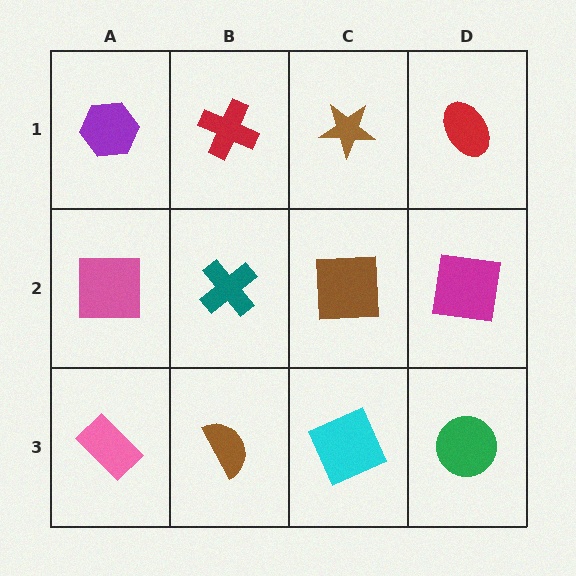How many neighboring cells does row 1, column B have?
3.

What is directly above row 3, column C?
A brown square.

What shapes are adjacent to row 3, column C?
A brown square (row 2, column C), a brown semicircle (row 3, column B), a green circle (row 3, column D).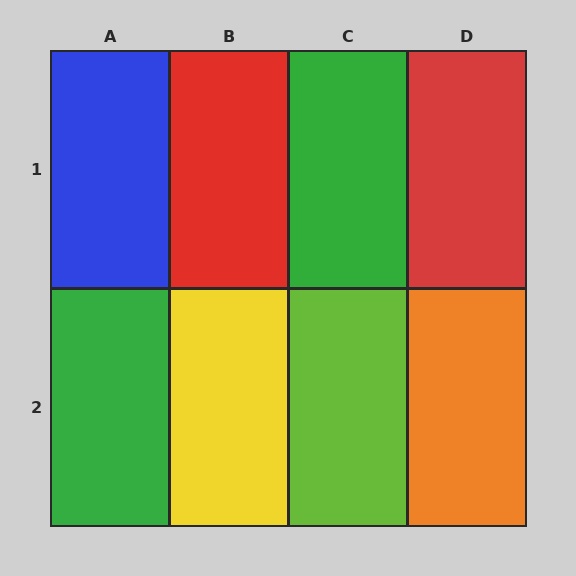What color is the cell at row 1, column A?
Blue.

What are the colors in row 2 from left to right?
Green, yellow, lime, orange.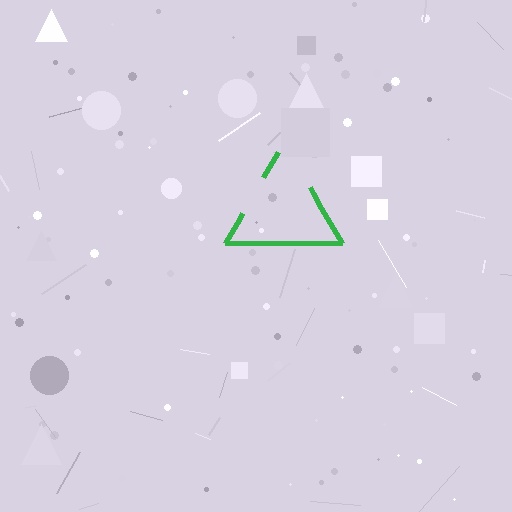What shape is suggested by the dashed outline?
The dashed outline suggests a triangle.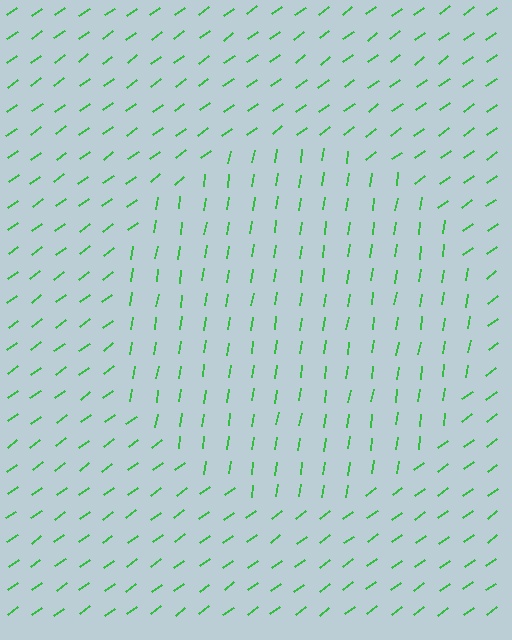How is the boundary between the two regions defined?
The boundary is defined purely by a change in line orientation (approximately 45 degrees difference). All lines are the same color and thickness.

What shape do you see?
I see a circle.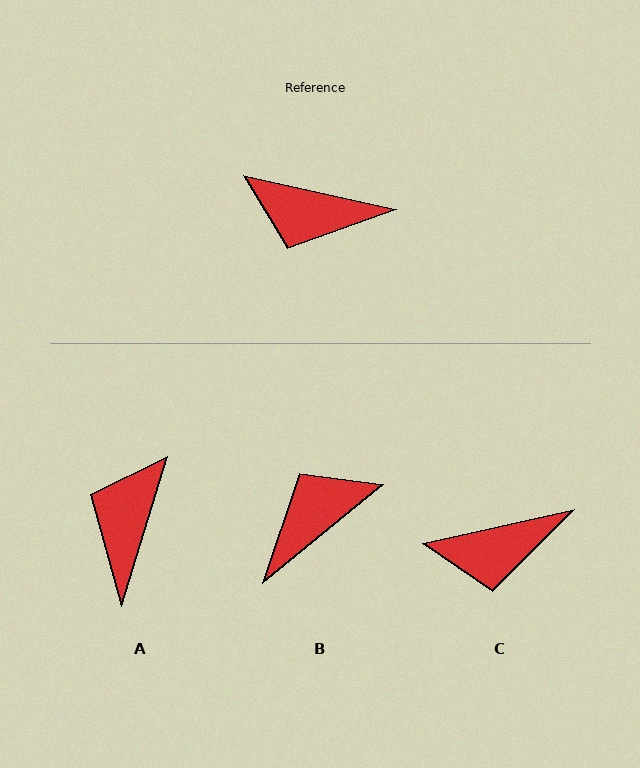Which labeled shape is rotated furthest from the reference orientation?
B, about 128 degrees away.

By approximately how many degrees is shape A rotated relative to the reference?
Approximately 94 degrees clockwise.